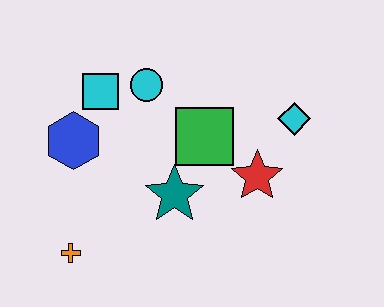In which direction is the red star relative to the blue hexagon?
The red star is to the right of the blue hexagon.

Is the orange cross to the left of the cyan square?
Yes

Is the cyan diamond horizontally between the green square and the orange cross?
No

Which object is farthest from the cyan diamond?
The orange cross is farthest from the cyan diamond.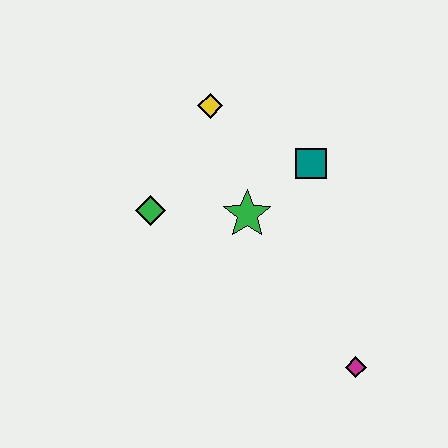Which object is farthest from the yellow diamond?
The magenta diamond is farthest from the yellow diamond.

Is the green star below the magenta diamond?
No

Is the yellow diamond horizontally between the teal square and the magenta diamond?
No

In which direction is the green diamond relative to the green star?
The green diamond is to the left of the green star.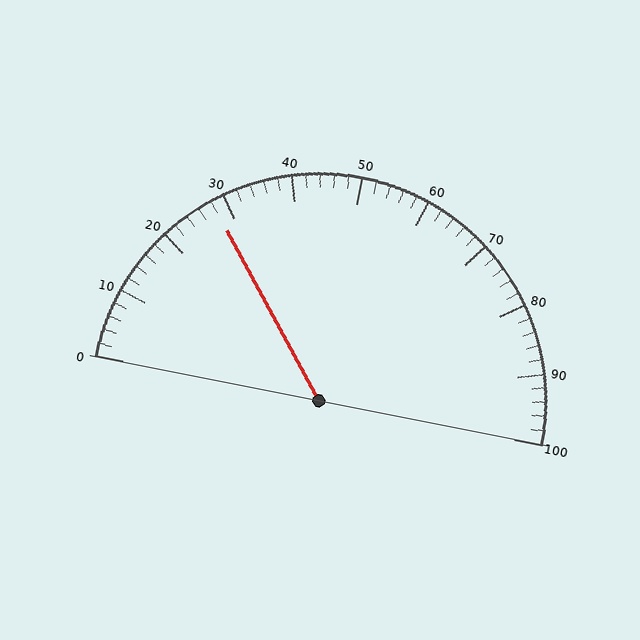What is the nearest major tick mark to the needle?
The nearest major tick mark is 30.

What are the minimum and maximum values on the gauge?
The gauge ranges from 0 to 100.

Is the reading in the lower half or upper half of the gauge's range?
The reading is in the lower half of the range (0 to 100).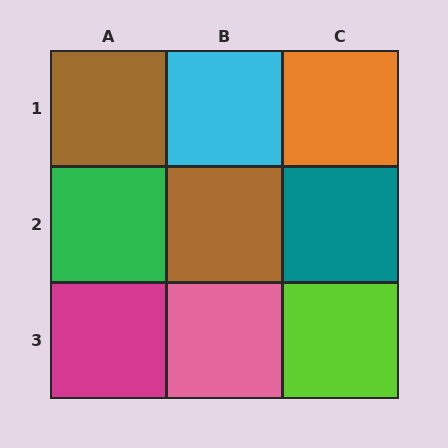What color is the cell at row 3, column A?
Magenta.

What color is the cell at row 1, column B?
Cyan.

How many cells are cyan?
1 cell is cyan.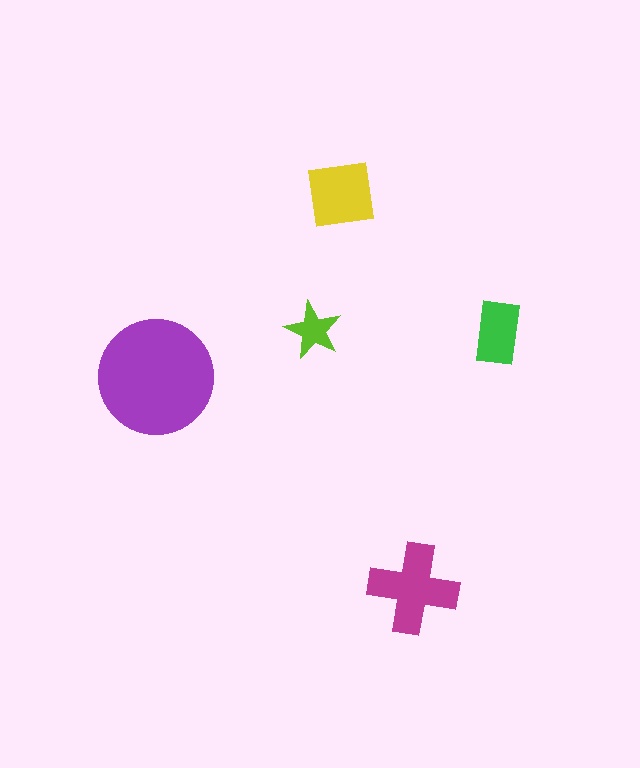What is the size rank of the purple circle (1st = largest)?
1st.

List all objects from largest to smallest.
The purple circle, the magenta cross, the yellow square, the green rectangle, the lime star.